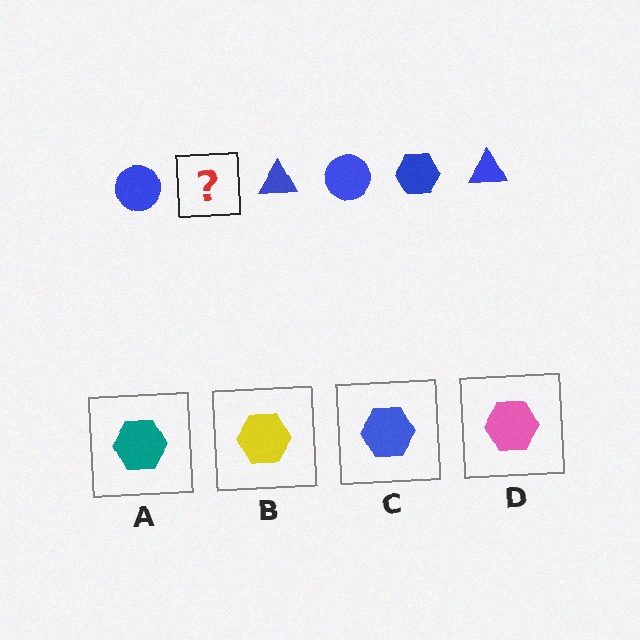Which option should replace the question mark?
Option C.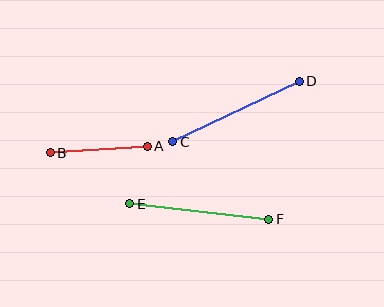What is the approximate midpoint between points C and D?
The midpoint is at approximately (236, 112) pixels.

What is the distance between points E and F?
The distance is approximately 140 pixels.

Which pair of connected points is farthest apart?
Points C and D are farthest apart.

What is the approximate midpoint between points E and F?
The midpoint is at approximately (199, 212) pixels.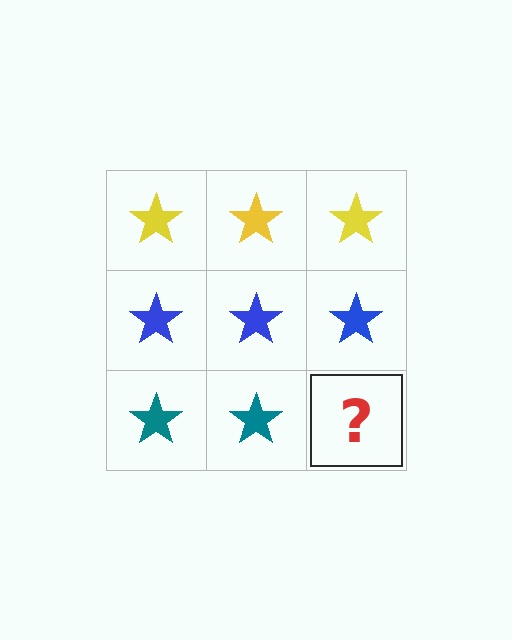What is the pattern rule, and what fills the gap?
The rule is that each row has a consistent color. The gap should be filled with a teal star.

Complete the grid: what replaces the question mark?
The question mark should be replaced with a teal star.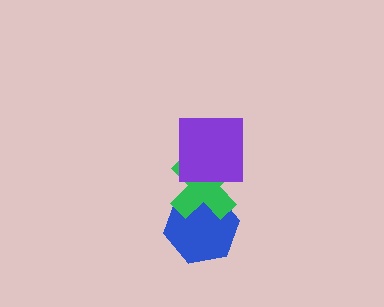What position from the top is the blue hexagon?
The blue hexagon is 3rd from the top.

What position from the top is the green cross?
The green cross is 2nd from the top.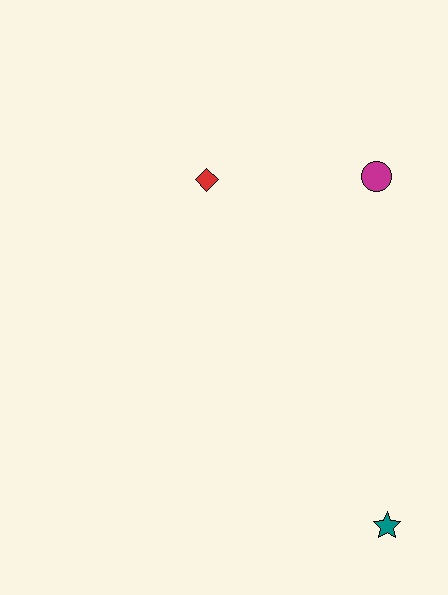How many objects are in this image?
There are 3 objects.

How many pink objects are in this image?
There are no pink objects.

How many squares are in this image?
There are no squares.